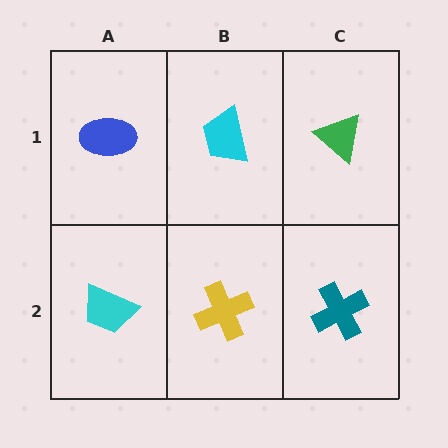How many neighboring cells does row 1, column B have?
3.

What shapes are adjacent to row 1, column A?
A cyan trapezoid (row 2, column A), a cyan trapezoid (row 1, column B).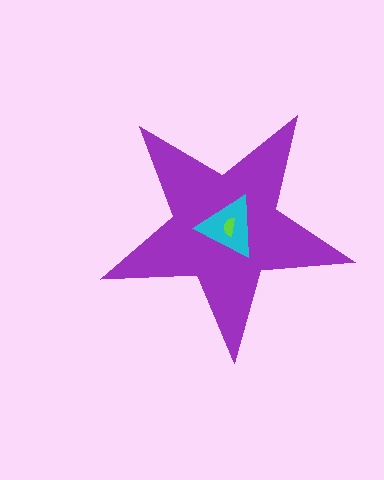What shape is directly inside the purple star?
The cyan triangle.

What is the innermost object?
The lime semicircle.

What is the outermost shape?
The purple star.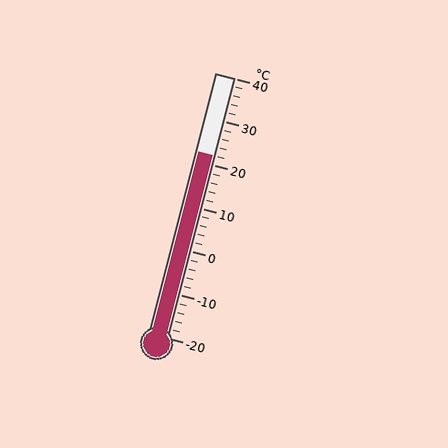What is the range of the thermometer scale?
The thermometer scale ranges from -20°C to 40°C.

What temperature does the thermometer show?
The thermometer shows approximately 22°C.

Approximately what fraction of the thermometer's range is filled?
The thermometer is filled to approximately 70% of its range.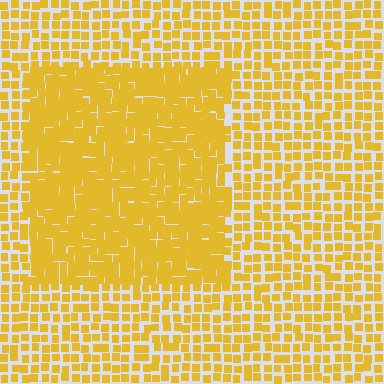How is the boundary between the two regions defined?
The boundary is defined by a change in element density (approximately 1.8x ratio). All elements are the same color, size, and shape.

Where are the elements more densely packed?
The elements are more densely packed inside the rectangle boundary.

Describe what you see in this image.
The image contains small yellow elements arranged at two different densities. A rectangle-shaped region is visible where the elements are more densely packed than the surrounding area.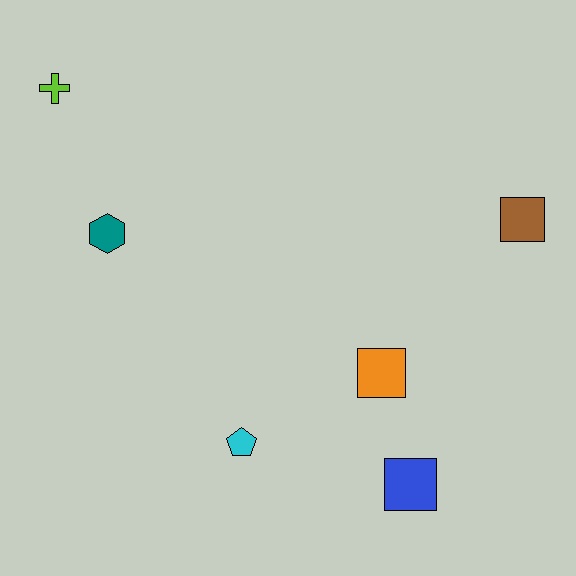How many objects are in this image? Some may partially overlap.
There are 6 objects.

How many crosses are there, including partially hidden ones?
There is 1 cross.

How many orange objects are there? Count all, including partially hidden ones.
There is 1 orange object.